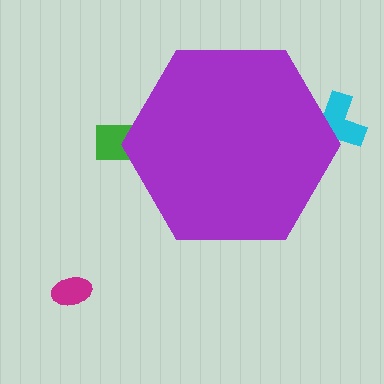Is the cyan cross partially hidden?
Yes, the cyan cross is partially hidden behind the purple hexagon.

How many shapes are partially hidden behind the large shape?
2 shapes are partially hidden.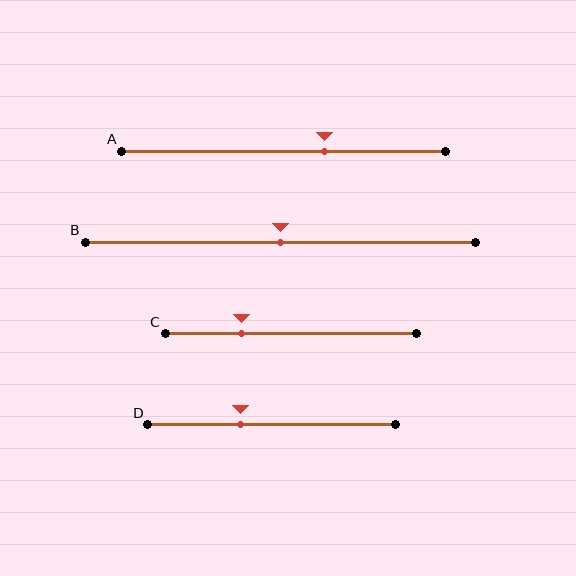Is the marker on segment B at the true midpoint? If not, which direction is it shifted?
Yes, the marker on segment B is at the true midpoint.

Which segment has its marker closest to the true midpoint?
Segment B has its marker closest to the true midpoint.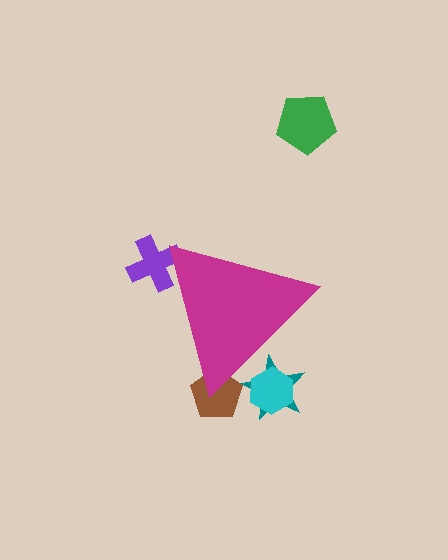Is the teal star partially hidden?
Yes, the teal star is partially hidden behind the magenta triangle.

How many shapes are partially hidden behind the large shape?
4 shapes are partially hidden.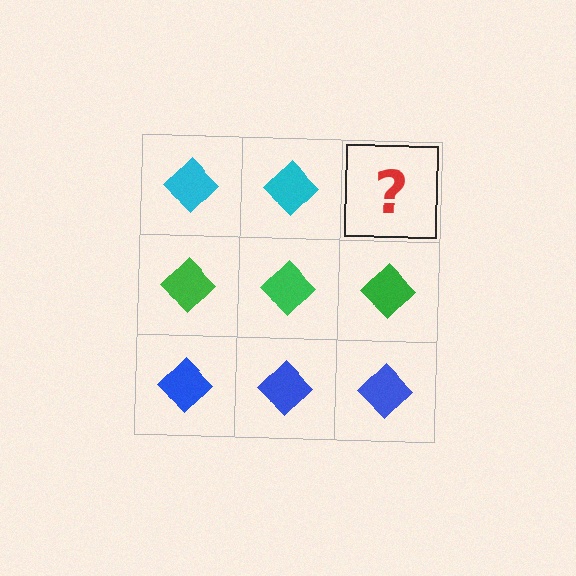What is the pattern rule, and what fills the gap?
The rule is that each row has a consistent color. The gap should be filled with a cyan diamond.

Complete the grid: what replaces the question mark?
The question mark should be replaced with a cyan diamond.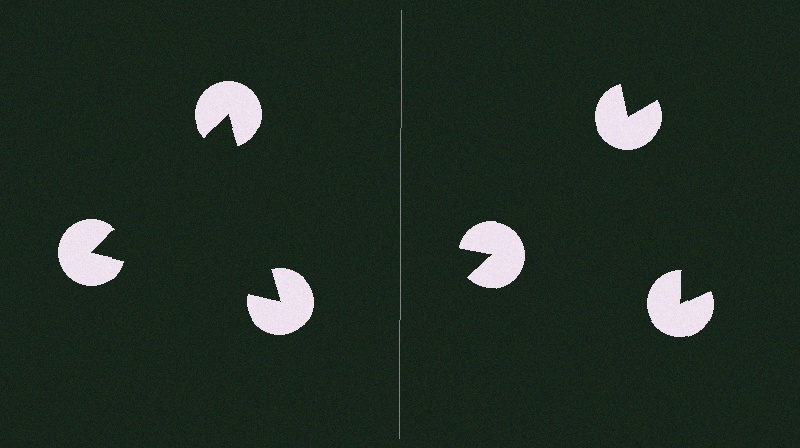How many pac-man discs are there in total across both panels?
6 — 3 on each side.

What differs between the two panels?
The pac-man discs are positioned identically on both sides; only the wedge orientations differ. On the left they align to a triangle; on the right they are misaligned.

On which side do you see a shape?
An illusory triangle appears on the left side. On the right side the wedge cuts are rotated, so no coherent shape forms.